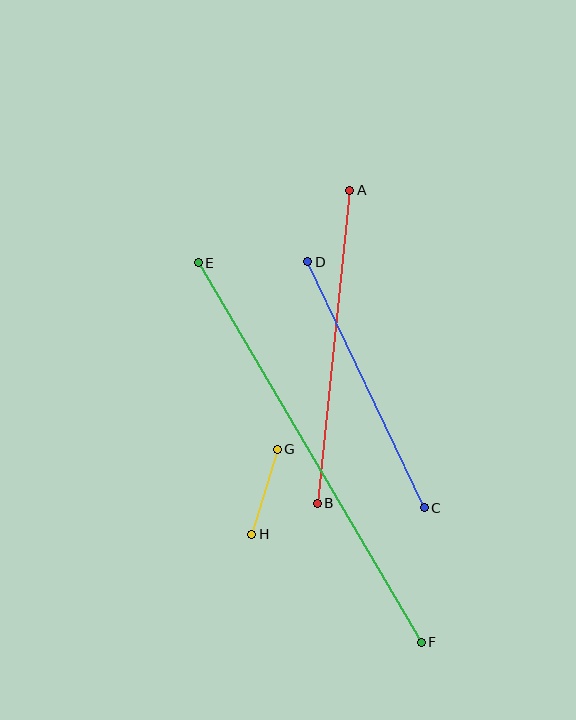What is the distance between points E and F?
The distance is approximately 440 pixels.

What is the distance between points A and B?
The distance is approximately 314 pixels.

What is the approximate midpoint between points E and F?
The midpoint is at approximately (310, 453) pixels.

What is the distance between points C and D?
The distance is approximately 272 pixels.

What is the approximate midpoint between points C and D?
The midpoint is at approximately (366, 385) pixels.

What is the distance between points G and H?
The distance is approximately 89 pixels.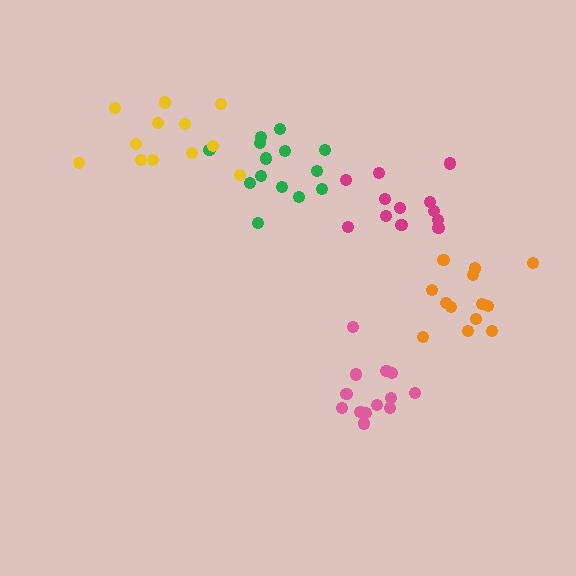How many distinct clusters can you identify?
There are 5 distinct clusters.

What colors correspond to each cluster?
The clusters are colored: green, magenta, pink, orange, yellow.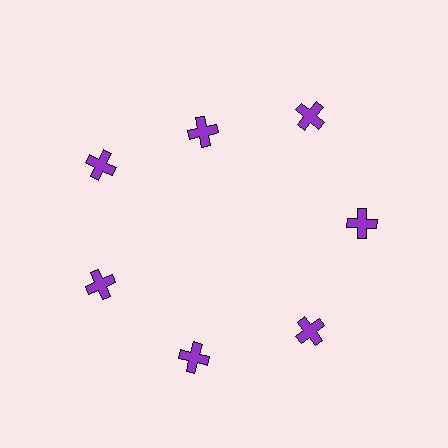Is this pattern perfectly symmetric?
No. The 7 purple crosses are arranged in a ring, but one element near the 12 o'clock position is pulled inward toward the center, breaking the 7-fold rotational symmetry.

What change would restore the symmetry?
The symmetry would be restored by moving it outward, back onto the ring so that all 7 crosses sit at equal angles and equal distance from the center.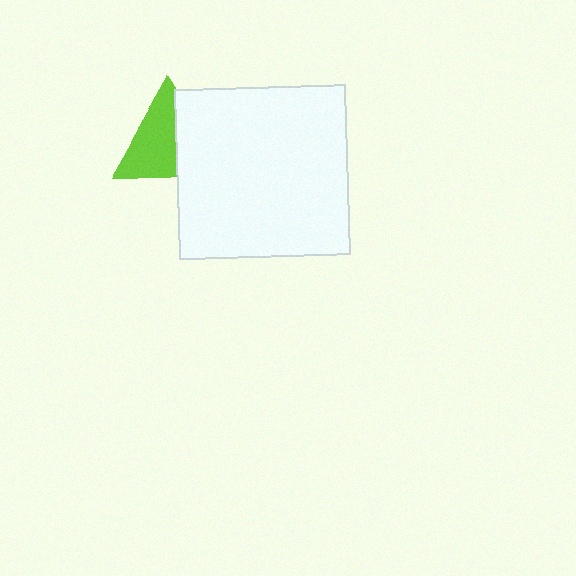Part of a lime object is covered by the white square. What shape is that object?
It is a triangle.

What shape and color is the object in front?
The object in front is a white square.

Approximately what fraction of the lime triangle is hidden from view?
Roughly 41% of the lime triangle is hidden behind the white square.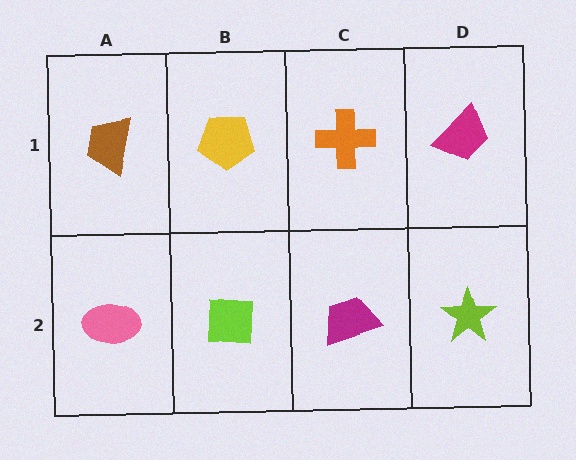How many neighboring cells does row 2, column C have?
3.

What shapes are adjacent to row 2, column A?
A brown trapezoid (row 1, column A), a lime square (row 2, column B).